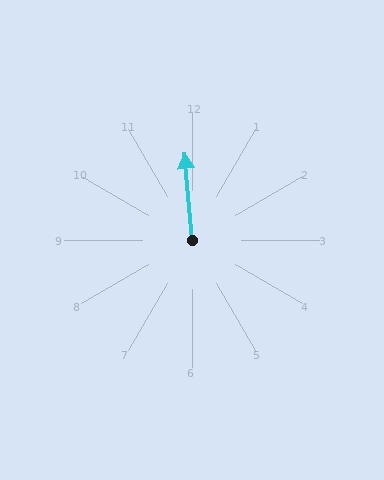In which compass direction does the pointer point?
North.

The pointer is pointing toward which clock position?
Roughly 12 o'clock.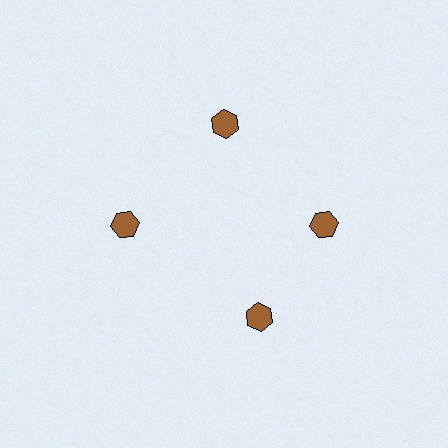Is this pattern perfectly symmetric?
No. The 4 brown hexagons are arranged in a ring, but one element near the 6 o'clock position is rotated out of alignment along the ring, breaking the 4-fold rotational symmetry.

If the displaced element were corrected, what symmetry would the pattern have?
It would have 4-fold rotational symmetry — the pattern would map onto itself every 90 degrees.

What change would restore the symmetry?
The symmetry would be restored by rotating it back into even spacing with its neighbors so that all 4 hexagons sit at equal angles and equal distance from the center.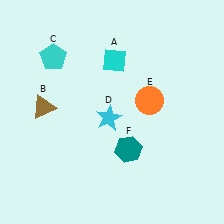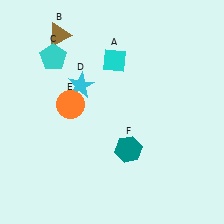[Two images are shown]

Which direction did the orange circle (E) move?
The orange circle (E) moved left.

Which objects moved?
The objects that moved are: the brown triangle (B), the cyan star (D), the orange circle (E).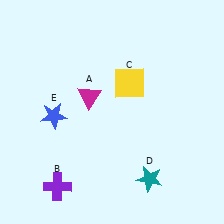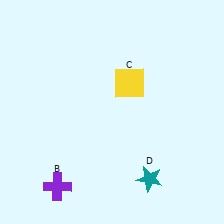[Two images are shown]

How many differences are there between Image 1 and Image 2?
There are 2 differences between the two images.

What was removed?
The blue star (E), the magenta triangle (A) were removed in Image 2.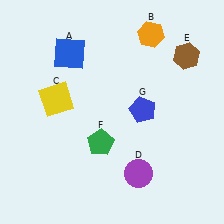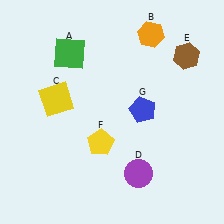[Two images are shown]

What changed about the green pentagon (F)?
In Image 1, F is green. In Image 2, it changed to yellow.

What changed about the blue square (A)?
In Image 1, A is blue. In Image 2, it changed to green.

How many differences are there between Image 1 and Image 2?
There are 2 differences between the two images.